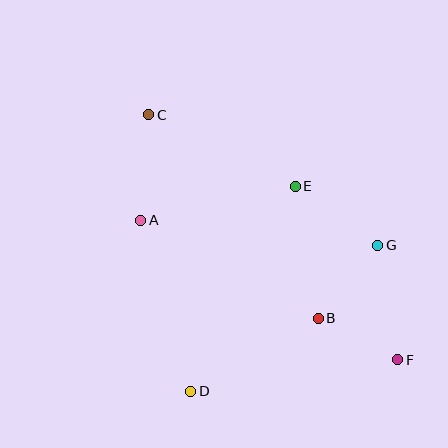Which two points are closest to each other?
Points B and F are closest to each other.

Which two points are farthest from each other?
Points C and F are farthest from each other.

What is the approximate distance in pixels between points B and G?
The distance between B and G is approximately 94 pixels.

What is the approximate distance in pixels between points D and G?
The distance between D and G is approximately 237 pixels.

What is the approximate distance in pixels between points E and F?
The distance between E and F is approximately 202 pixels.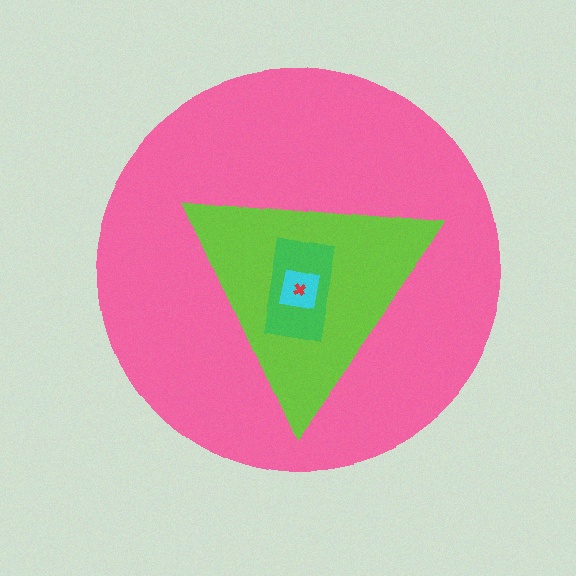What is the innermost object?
The red cross.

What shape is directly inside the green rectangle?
The cyan square.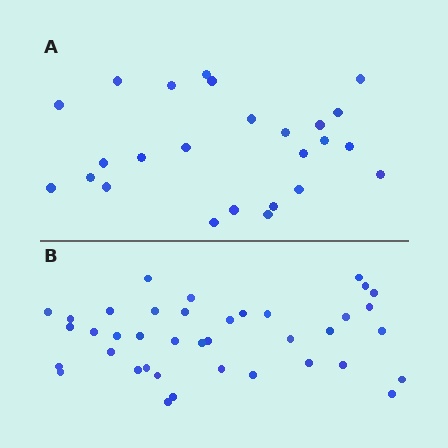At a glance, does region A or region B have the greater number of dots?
Region B (the bottom region) has more dots.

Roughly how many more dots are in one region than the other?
Region B has approximately 15 more dots than region A.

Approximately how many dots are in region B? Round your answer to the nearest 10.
About 40 dots. (The exact count is 39, which rounds to 40.)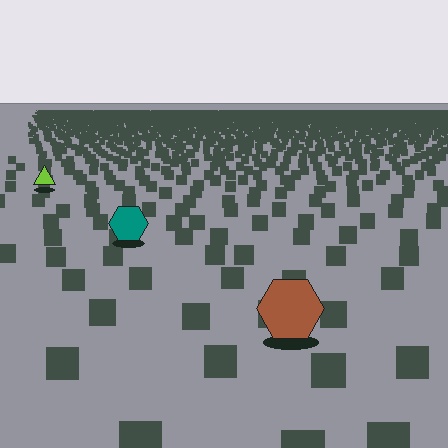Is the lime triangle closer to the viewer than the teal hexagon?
No. The teal hexagon is closer — you can tell from the texture gradient: the ground texture is coarser near it.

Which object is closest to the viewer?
The brown hexagon is closest. The texture marks near it are larger and more spread out.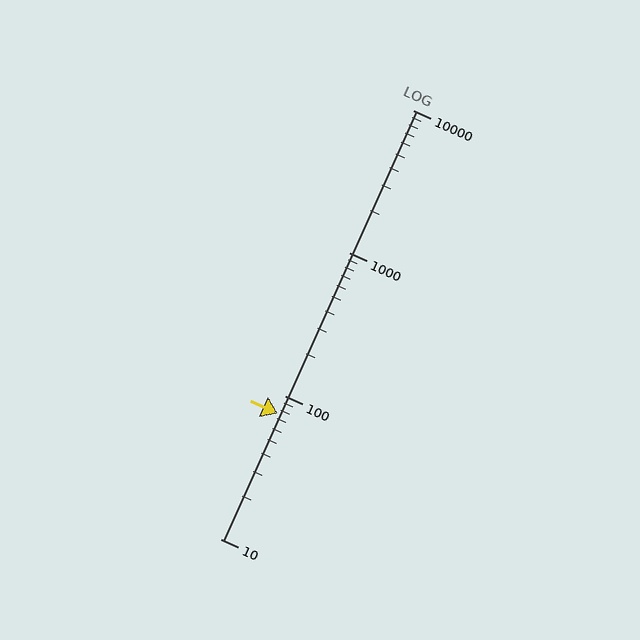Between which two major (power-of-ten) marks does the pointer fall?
The pointer is between 10 and 100.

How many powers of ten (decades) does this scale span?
The scale spans 3 decades, from 10 to 10000.